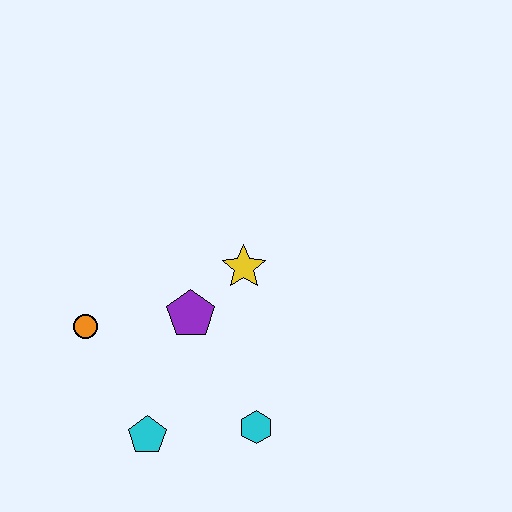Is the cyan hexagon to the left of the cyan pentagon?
No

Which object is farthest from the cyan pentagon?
The yellow star is farthest from the cyan pentagon.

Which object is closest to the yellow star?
The purple pentagon is closest to the yellow star.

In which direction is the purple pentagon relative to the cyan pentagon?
The purple pentagon is above the cyan pentagon.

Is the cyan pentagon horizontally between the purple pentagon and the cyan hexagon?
No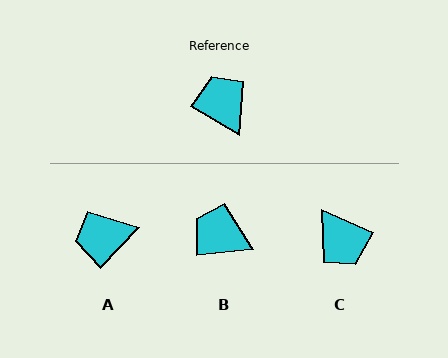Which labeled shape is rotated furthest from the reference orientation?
C, about 174 degrees away.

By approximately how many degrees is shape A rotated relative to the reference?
Approximately 77 degrees counter-clockwise.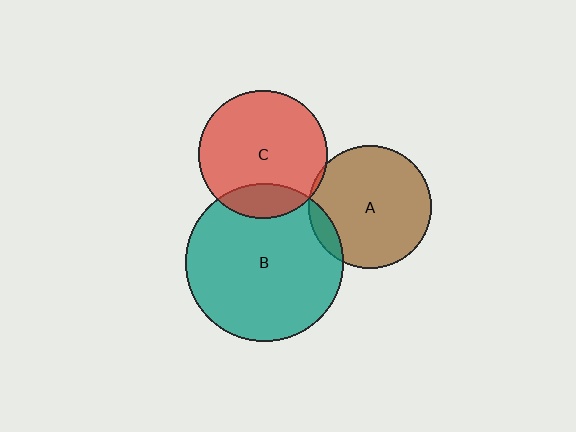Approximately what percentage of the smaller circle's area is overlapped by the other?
Approximately 5%.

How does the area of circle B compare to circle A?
Approximately 1.7 times.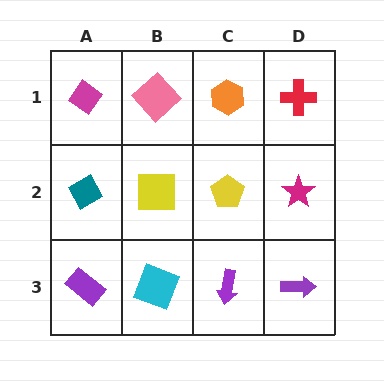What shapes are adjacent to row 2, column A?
A magenta diamond (row 1, column A), a purple rectangle (row 3, column A), a yellow square (row 2, column B).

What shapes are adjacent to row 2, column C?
An orange hexagon (row 1, column C), a purple arrow (row 3, column C), a yellow square (row 2, column B), a magenta star (row 2, column D).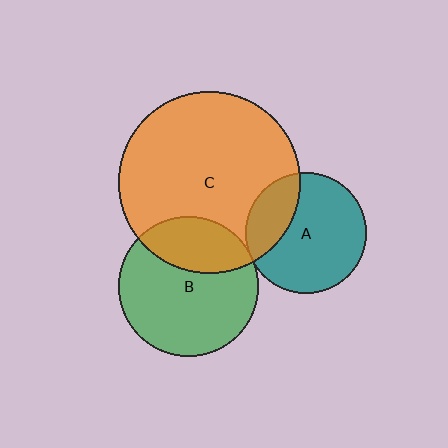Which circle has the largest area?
Circle C (orange).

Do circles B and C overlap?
Yes.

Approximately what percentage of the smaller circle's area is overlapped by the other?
Approximately 30%.